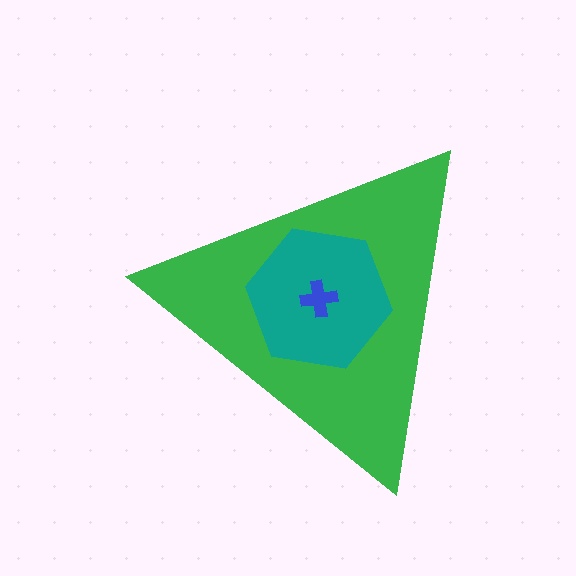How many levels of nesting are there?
3.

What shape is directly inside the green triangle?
The teal hexagon.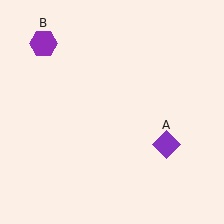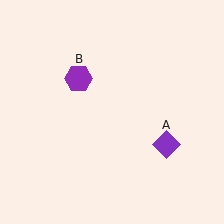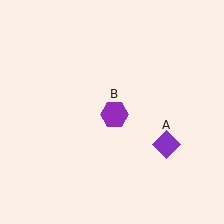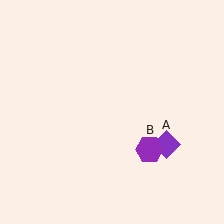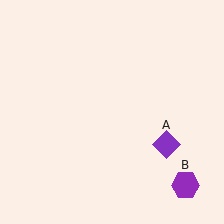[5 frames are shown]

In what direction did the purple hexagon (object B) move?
The purple hexagon (object B) moved down and to the right.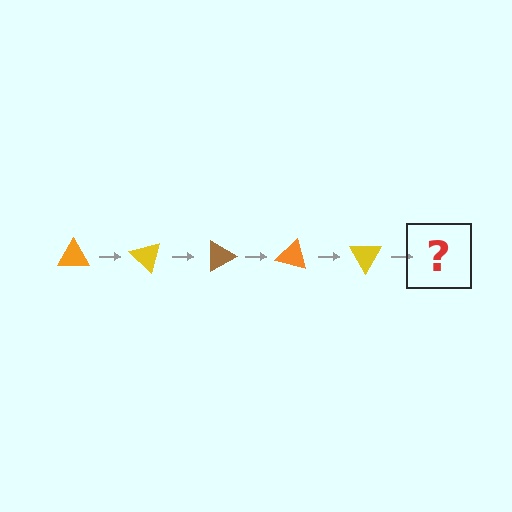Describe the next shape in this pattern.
It should be a brown triangle, rotated 225 degrees from the start.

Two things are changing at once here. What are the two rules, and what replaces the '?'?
The two rules are that it rotates 45 degrees each step and the color cycles through orange, yellow, and brown. The '?' should be a brown triangle, rotated 225 degrees from the start.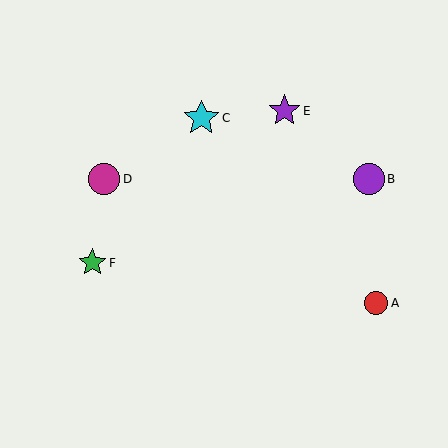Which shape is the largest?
The cyan star (labeled C) is the largest.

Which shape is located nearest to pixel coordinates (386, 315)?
The red circle (labeled A) at (376, 303) is nearest to that location.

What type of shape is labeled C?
Shape C is a cyan star.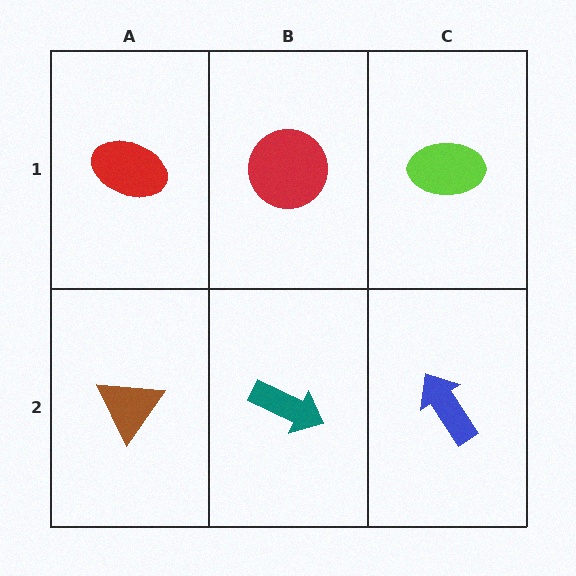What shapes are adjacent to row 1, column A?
A brown triangle (row 2, column A), a red circle (row 1, column B).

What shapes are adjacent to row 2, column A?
A red ellipse (row 1, column A), a teal arrow (row 2, column B).